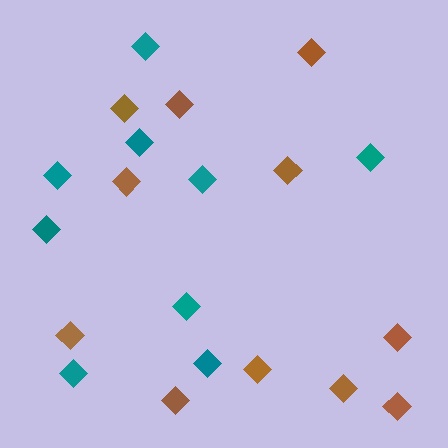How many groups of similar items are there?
There are 2 groups: one group of brown diamonds (11) and one group of teal diamonds (9).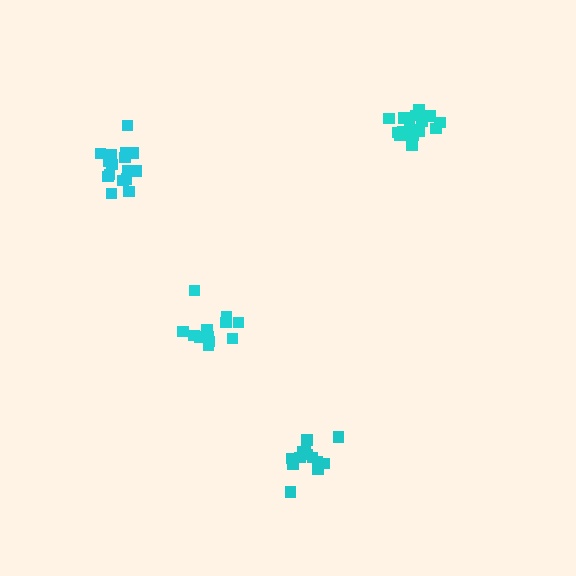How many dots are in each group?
Group 1: 17 dots, Group 2: 16 dots, Group 3: 13 dots, Group 4: 13 dots (59 total).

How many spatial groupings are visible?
There are 4 spatial groupings.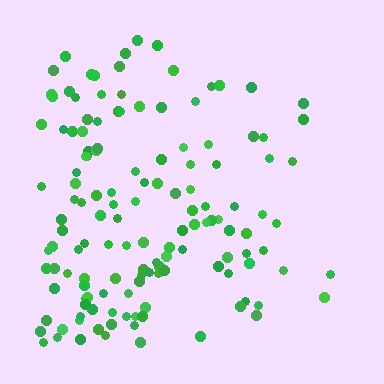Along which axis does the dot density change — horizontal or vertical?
Horizontal.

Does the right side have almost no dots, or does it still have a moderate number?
Still a moderate number, just noticeably fewer than the left.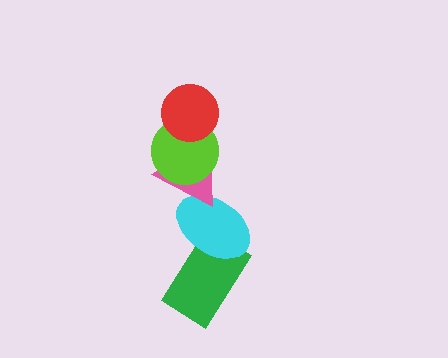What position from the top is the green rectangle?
The green rectangle is 5th from the top.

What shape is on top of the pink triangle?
The lime circle is on top of the pink triangle.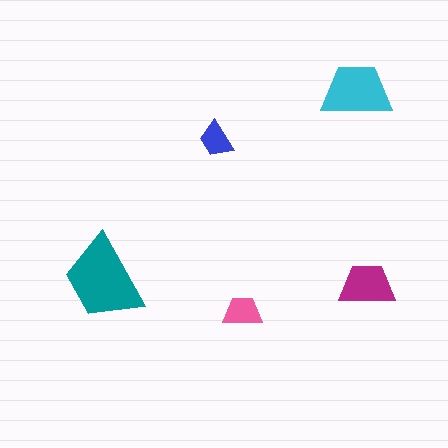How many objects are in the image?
There are 5 objects in the image.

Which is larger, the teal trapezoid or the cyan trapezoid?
The teal one.